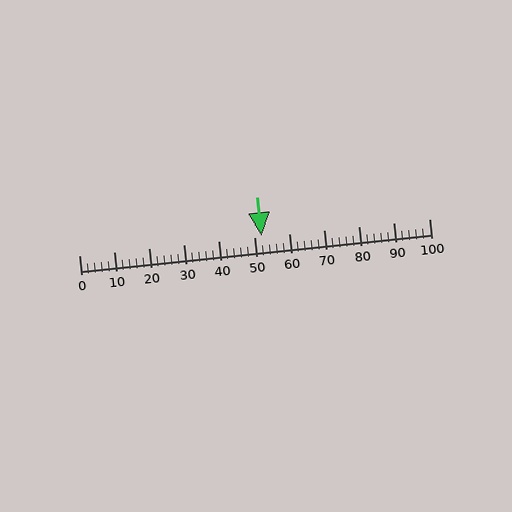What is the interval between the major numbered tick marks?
The major tick marks are spaced 10 units apart.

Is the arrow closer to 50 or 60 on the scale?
The arrow is closer to 50.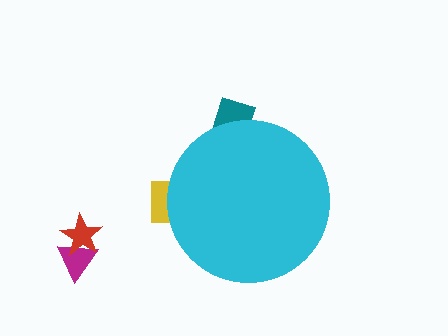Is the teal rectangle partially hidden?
Yes, the teal rectangle is partially hidden behind the cyan circle.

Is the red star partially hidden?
No, the red star is fully visible.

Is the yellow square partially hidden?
Yes, the yellow square is partially hidden behind the cyan circle.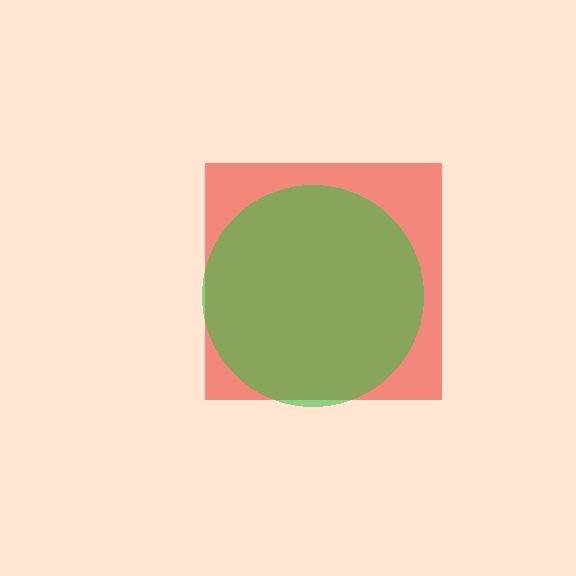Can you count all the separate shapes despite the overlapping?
Yes, there are 2 separate shapes.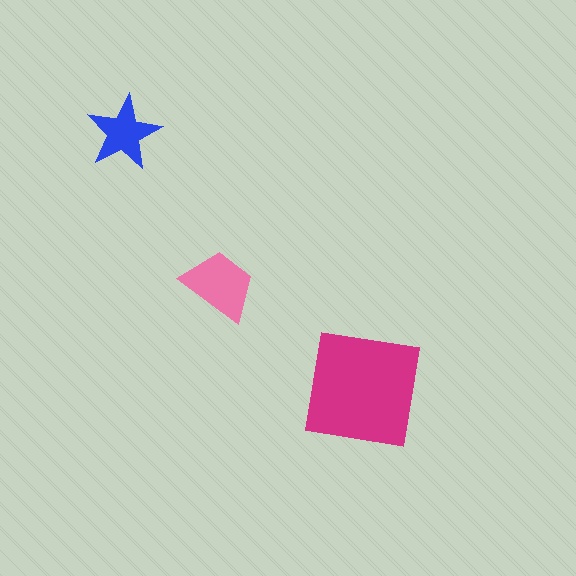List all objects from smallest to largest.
The blue star, the pink trapezoid, the magenta square.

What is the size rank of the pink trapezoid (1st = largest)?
2nd.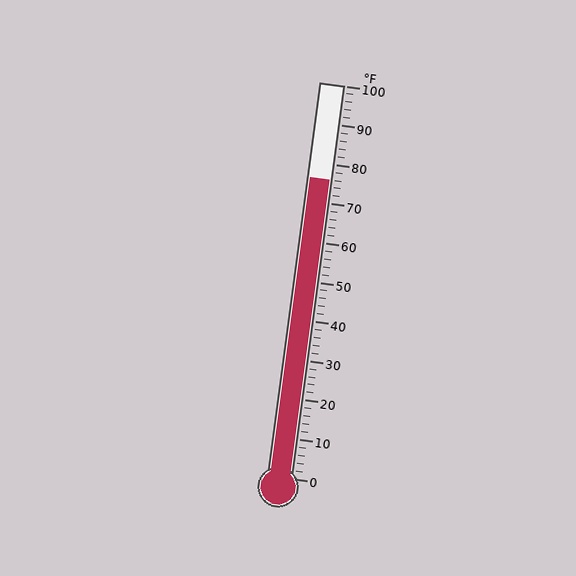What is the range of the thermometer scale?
The thermometer scale ranges from 0°F to 100°F.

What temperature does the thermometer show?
The thermometer shows approximately 76°F.